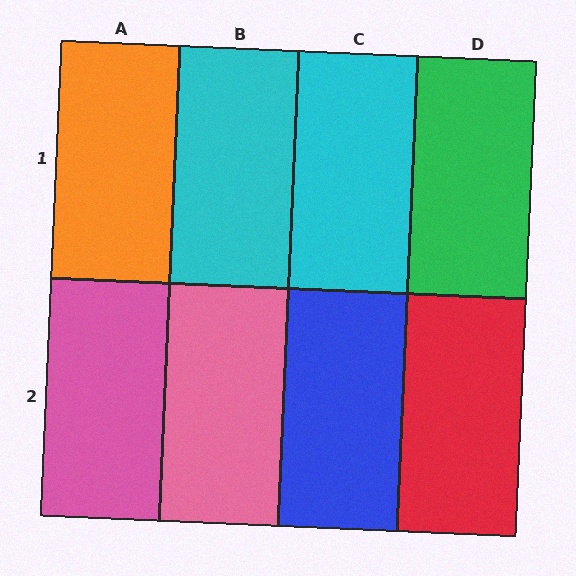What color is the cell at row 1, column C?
Cyan.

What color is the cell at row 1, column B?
Cyan.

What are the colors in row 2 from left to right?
Pink, pink, blue, red.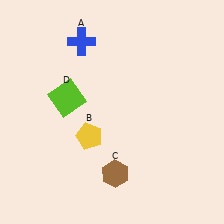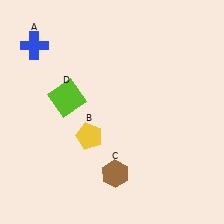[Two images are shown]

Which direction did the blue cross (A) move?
The blue cross (A) moved left.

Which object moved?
The blue cross (A) moved left.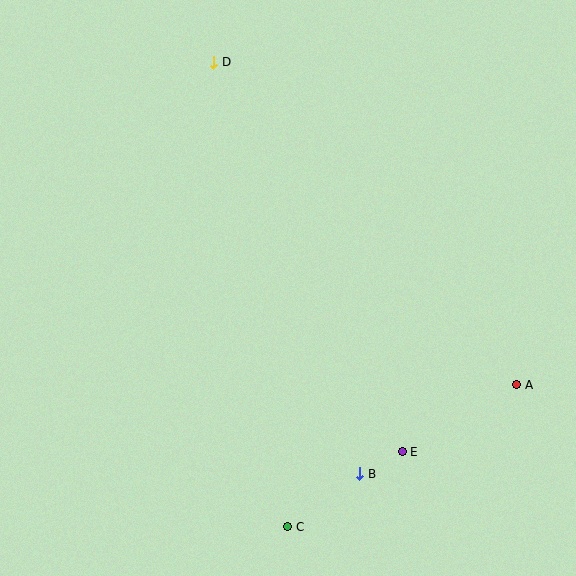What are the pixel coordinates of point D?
Point D is at (214, 62).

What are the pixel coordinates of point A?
Point A is at (517, 385).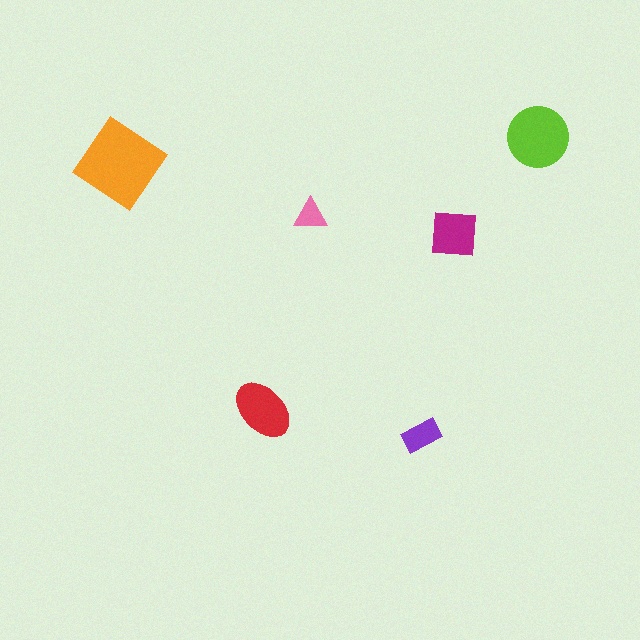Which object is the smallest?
The pink triangle.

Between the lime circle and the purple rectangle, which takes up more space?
The lime circle.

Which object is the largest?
The orange diamond.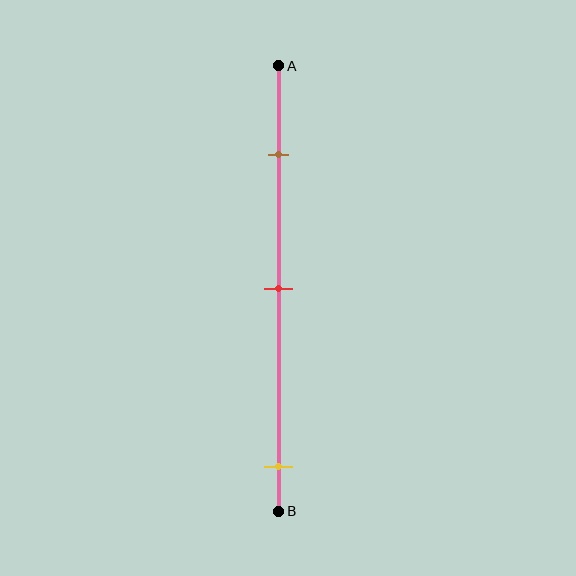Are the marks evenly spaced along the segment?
No, the marks are not evenly spaced.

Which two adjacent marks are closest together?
The brown and red marks are the closest adjacent pair.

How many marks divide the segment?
There are 3 marks dividing the segment.